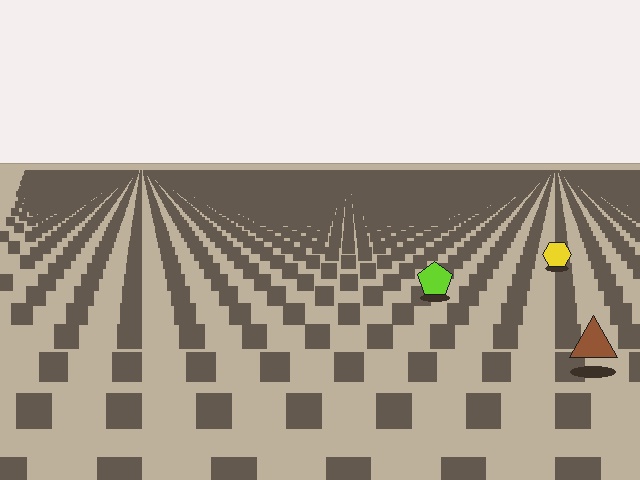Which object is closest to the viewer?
The brown triangle is closest. The texture marks near it are larger and more spread out.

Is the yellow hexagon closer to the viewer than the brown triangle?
No. The brown triangle is closer — you can tell from the texture gradient: the ground texture is coarser near it.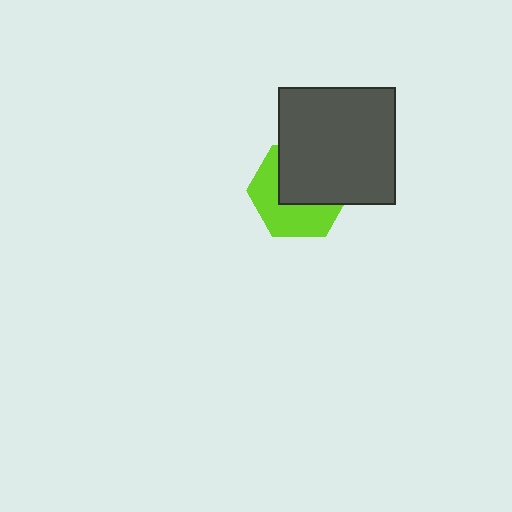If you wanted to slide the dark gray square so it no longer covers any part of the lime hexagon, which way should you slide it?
Slide it toward the upper-right — that is the most direct way to separate the two shapes.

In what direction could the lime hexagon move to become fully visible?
The lime hexagon could move toward the lower-left. That would shift it out from behind the dark gray square entirely.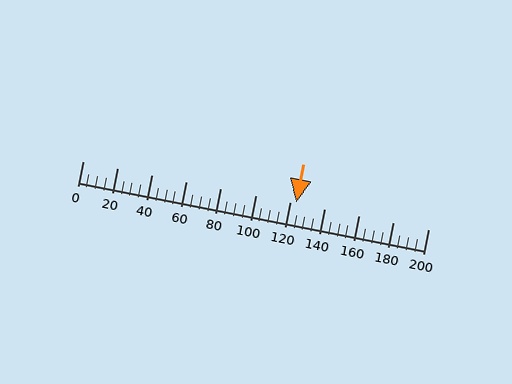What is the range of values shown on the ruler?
The ruler shows values from 0 to 200.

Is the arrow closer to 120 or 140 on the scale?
The arrow is closer to 120.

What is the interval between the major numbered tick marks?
The major tick marks are spaced 20 units apart.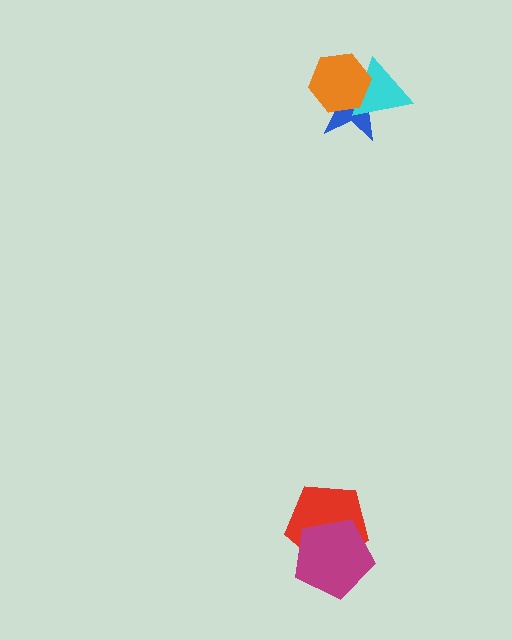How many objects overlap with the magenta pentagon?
1 object overlaps with the magenta pentagon.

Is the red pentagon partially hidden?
Yes, it is partially covered by another shape.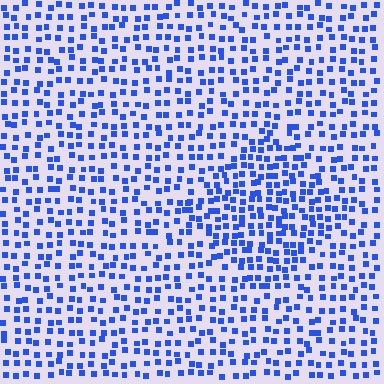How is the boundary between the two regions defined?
The boundary is defined by a change in element density (approximately 1.6x ratio). All elements are the same color, size, and shape.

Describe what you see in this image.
The image contains small blue elements arranged at two different densities. A diamond-shaped region is visible where the elements are more densely packed than the surrounding area.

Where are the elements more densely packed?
The elements are more densely packed inside the diamond boundary.